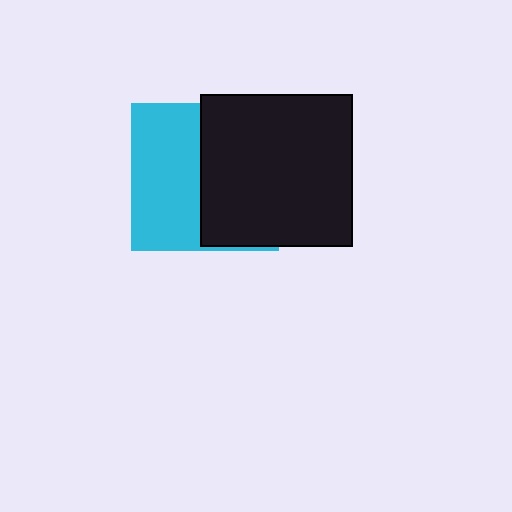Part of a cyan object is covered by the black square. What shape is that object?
It is a square.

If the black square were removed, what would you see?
You would see the complete cyan square.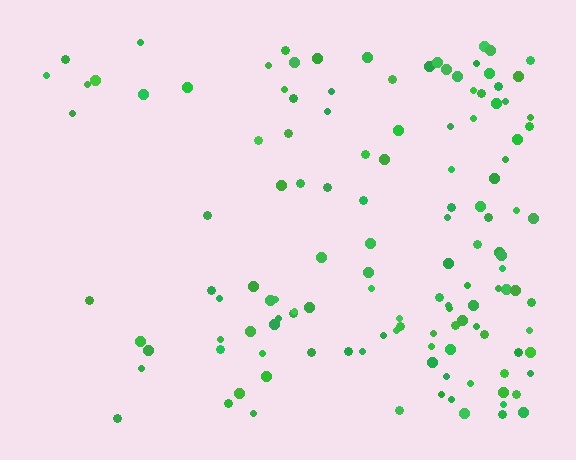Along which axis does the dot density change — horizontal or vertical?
Horizontal.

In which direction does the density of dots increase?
From left to right, with the right side densest.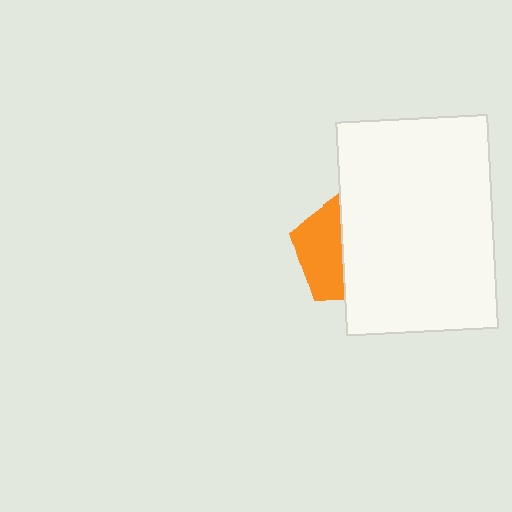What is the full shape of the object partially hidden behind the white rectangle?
The partially hidden object is an orange pentagon.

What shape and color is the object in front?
The object in front is a white rectangle.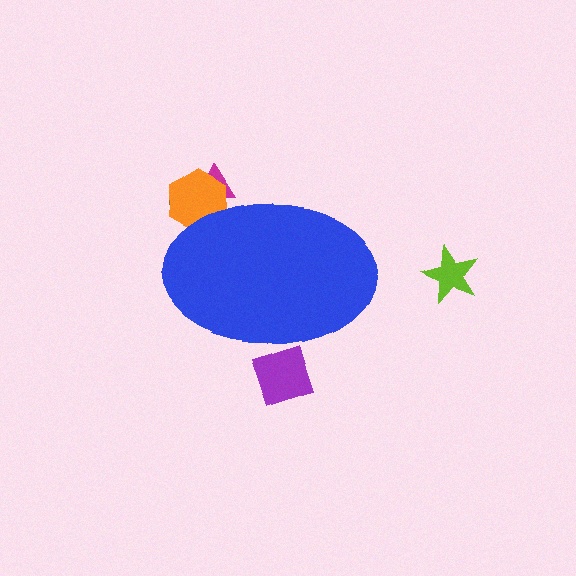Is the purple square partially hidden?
Yes, the purple square is partially hidden behind the blue ellipse.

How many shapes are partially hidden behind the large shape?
4 shapes are partially hidden.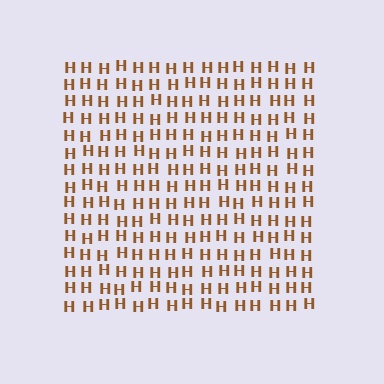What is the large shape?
The large shape is a square.